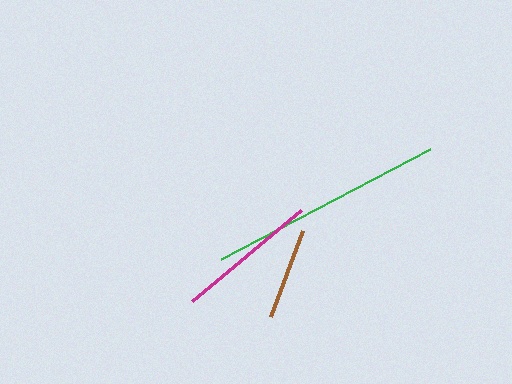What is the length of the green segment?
The green segment is approximately 237 pixels long.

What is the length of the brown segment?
The brown segment is approximately 92 pixels long.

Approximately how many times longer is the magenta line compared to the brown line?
The magenta line is approximately 1.5 times the length of the brown line.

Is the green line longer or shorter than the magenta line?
The green line is longer than the magenta line.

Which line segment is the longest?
The green line is the longest at approximately 237 pixels.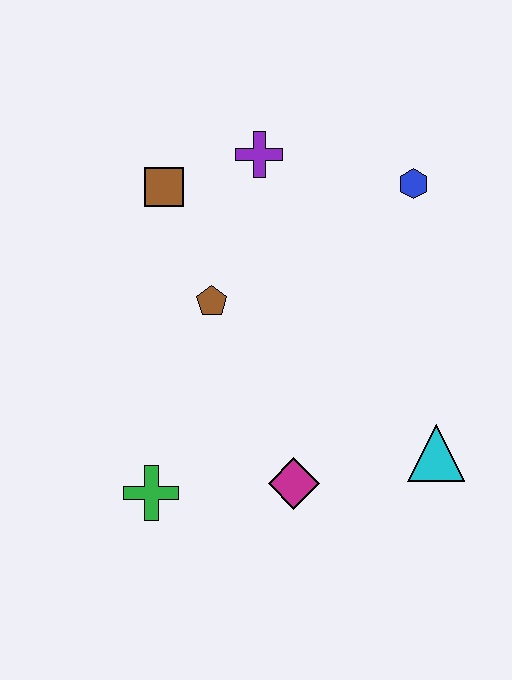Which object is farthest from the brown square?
The cyan triangle is farthest from the brown square.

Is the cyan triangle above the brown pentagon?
No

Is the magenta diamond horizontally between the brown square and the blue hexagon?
Yes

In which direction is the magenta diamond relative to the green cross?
The magenta diamond is to the right of the green cross.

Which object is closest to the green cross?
The magenta diamond is closest to the green cross.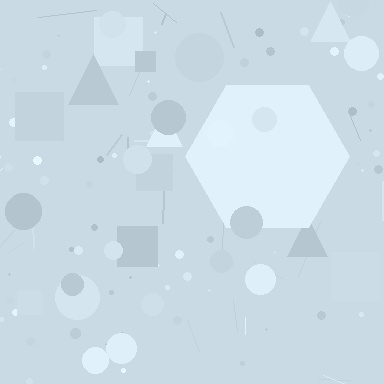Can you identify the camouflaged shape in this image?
The camouflaged shape is a hexagon.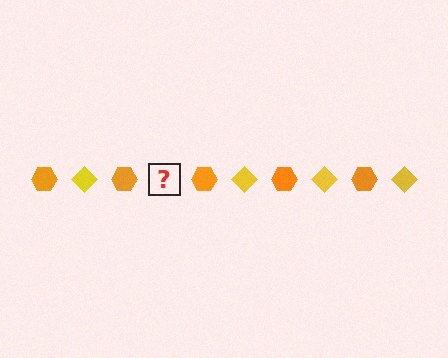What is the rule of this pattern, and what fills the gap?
The rule is that the pattern alternates between orange hexagon and yellow diamond. The gap should be filled with a yellow diamond.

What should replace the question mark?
The question mark should be replaced with a yellow diamond.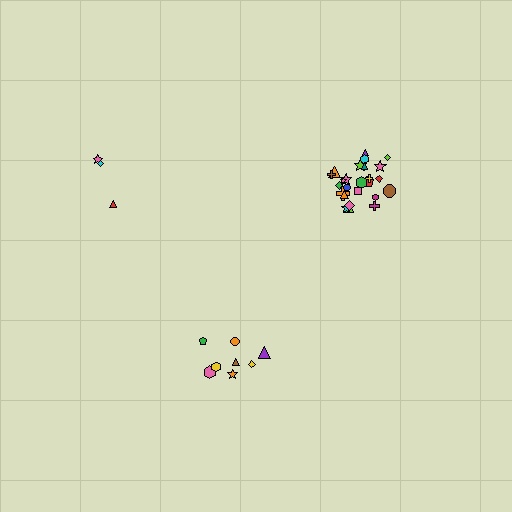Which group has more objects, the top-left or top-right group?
The top-right group.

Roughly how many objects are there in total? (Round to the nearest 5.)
Roughly 35 objects in total.